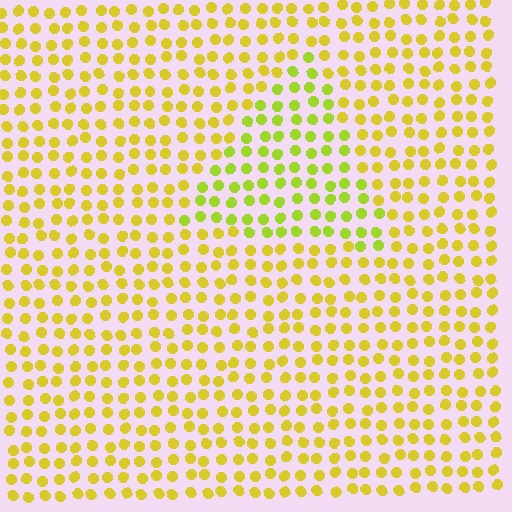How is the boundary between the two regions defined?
The boundary is defined purely by a slight shift in hue (about 26 degrees). Spacing, size, and orientation are identical on both sides.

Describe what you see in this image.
The image is filled with small yellow elements in a uniform arrangement. A triangle-shaped region is visible where the elements are tinted to a slightly different hue, forming a subtle color boundary.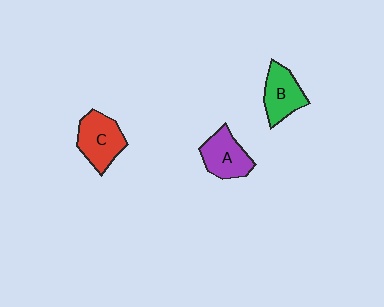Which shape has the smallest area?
Shape B (green).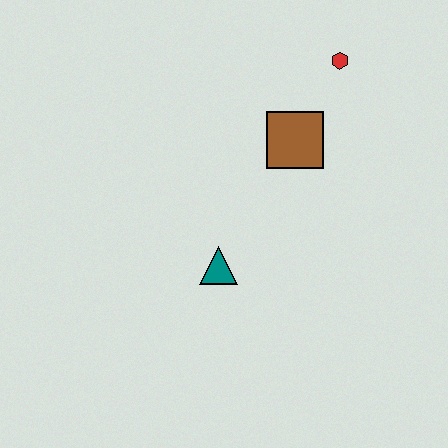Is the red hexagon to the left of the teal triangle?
No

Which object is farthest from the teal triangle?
The red hexagon is farthest from the teal triangle.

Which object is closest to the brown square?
The red hexagon is closest to the brown square.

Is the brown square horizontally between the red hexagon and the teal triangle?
Yes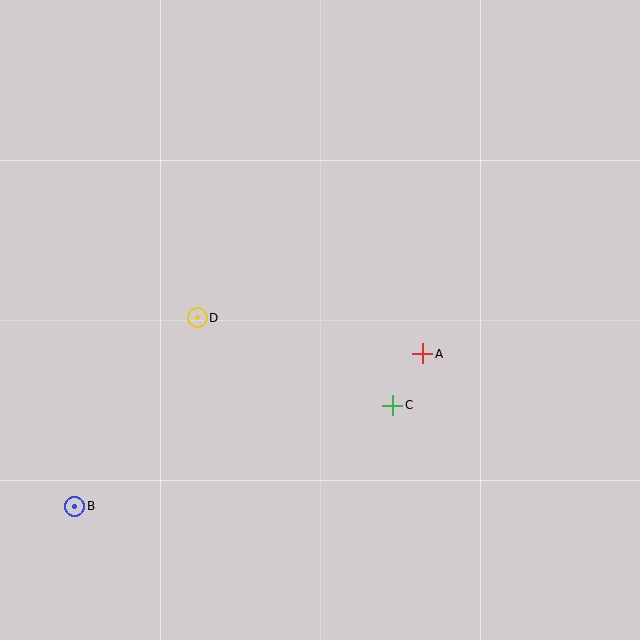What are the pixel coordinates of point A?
Point A is at (423, 354).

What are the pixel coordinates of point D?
Point D is at (197, 318).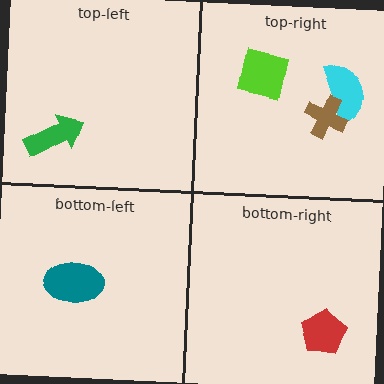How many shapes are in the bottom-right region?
1.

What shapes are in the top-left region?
The green arrow.